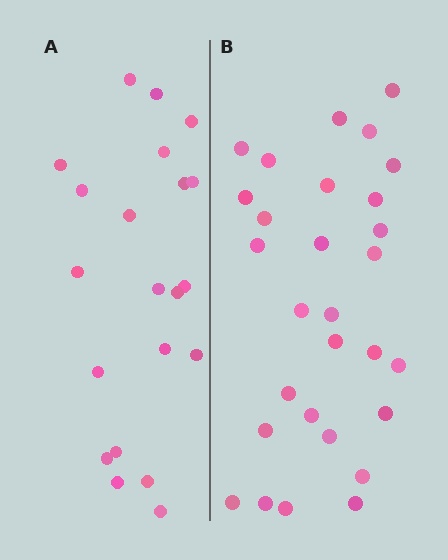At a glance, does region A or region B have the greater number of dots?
Region B (the right region) has more dots.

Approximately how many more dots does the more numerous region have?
Region B has roughly 8 or so more dots than region A.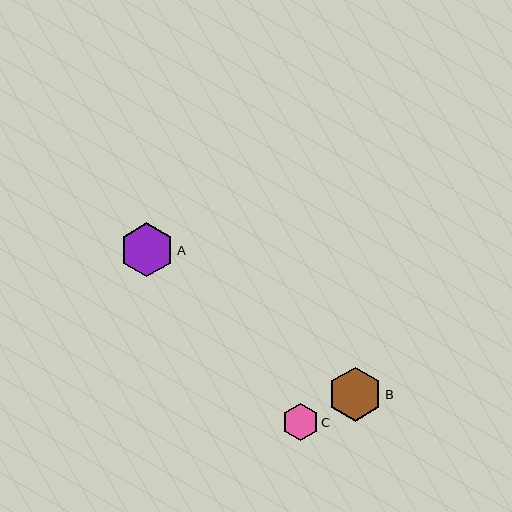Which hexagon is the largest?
Hexagon A is the largest with a size of approximately 54 pixels.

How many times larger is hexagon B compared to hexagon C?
Hexagon B is approximately 1.5 times the size of hexagon C.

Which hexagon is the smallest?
Hexagon C is the smallest with a size of approximately 36 pixels.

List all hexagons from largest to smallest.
From largest to smallest: A, B, C.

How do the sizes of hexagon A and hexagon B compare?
Hexagon A and hexagon B are approximately the same size.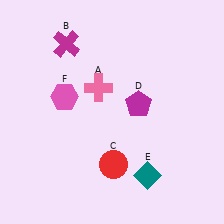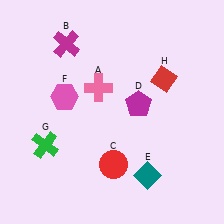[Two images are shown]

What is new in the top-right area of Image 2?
A red diamond (H) was added in the top-right area of Image 2.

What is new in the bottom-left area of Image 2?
A green cross (G) was added in the bottom-left area of Image 2.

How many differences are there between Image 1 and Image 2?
There are 2 differences between the two images.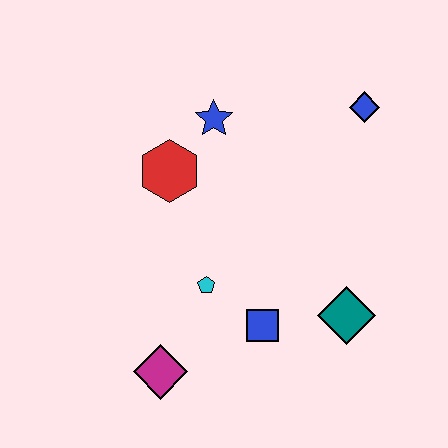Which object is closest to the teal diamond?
The blue square is closest to the teal diamond.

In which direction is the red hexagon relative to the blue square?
The red hexagon is above the blue square.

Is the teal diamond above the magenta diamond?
Yes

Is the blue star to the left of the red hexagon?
No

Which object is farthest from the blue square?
The blue diamond is farthest from the blue square.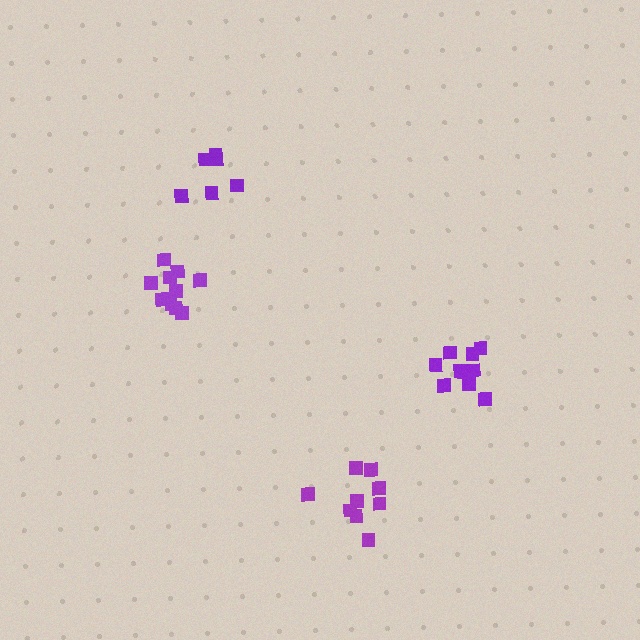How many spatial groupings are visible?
There are 4 spatial groupings.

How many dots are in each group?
Group 1: 6 dots, Group 2: 10 dots, Group 3: 9 dots, Group 4: 11 dots (36 total).